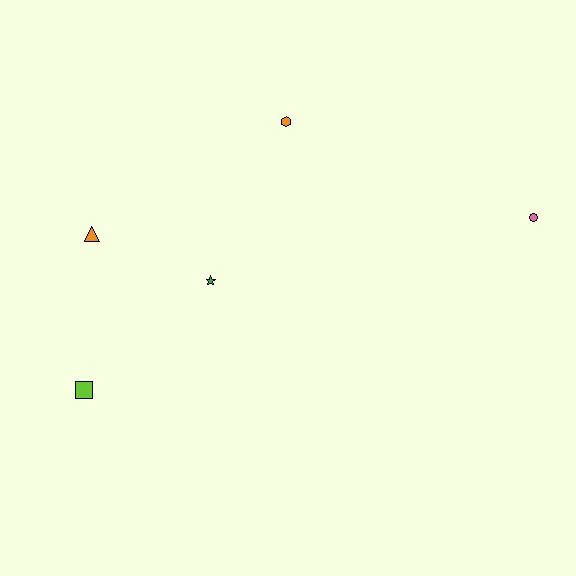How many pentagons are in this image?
There are no pentagons.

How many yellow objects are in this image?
There are no yellow objects.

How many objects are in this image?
There are 5 objects.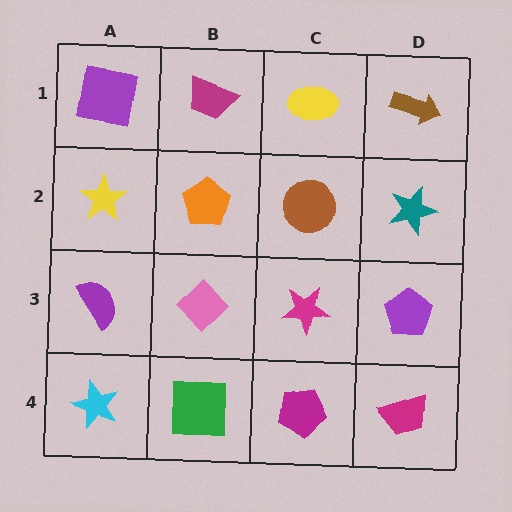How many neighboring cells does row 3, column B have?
4.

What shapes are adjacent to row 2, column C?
A yellow ellipse (row 1, column C), a magenta star (row 3, column C), an orange pentagon (row 2, column B), a teal star (row 2, column D).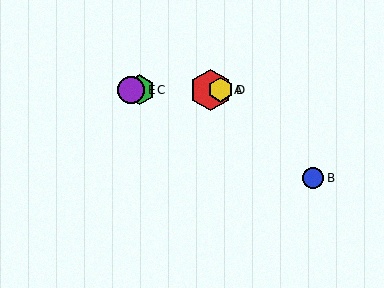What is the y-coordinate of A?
Object A is at y≈90.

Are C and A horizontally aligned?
Yes, both are at y≈90.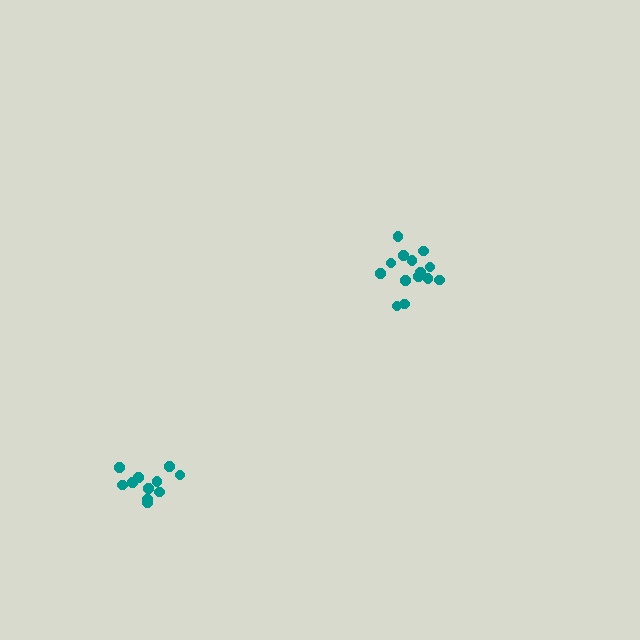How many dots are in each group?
Group 1: 14 dots, Group 2: 11 dots (25 total).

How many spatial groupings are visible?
There are 2 spatial groupings.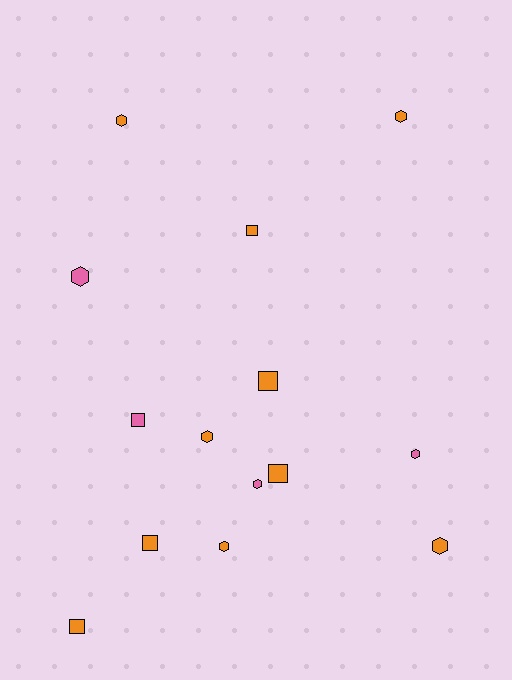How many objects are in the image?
There are 14 objects.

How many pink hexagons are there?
There are 3 pink hexagons.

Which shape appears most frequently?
Hexagon, with 8 objects.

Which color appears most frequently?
Orange, with 10 objects.